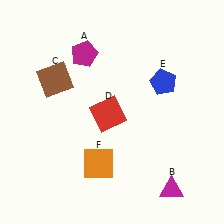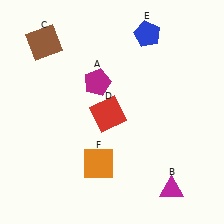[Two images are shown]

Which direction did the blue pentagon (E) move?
The blue pentagon (E) moved up.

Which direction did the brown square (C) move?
The brown square (C) moved up.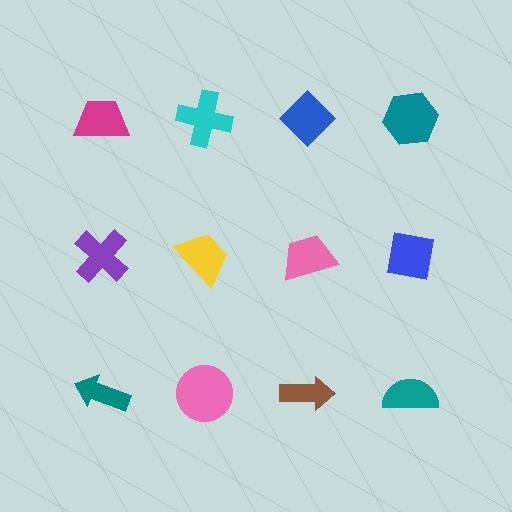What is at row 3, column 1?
A teal arrow.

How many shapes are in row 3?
4 shapes.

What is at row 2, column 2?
A yellow trapezoid.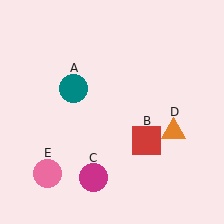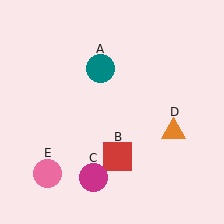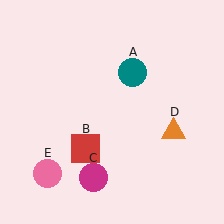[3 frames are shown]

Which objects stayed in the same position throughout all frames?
Magenta circle (object C) and orange triangle (object D) and pink circle (object E) remained stationary.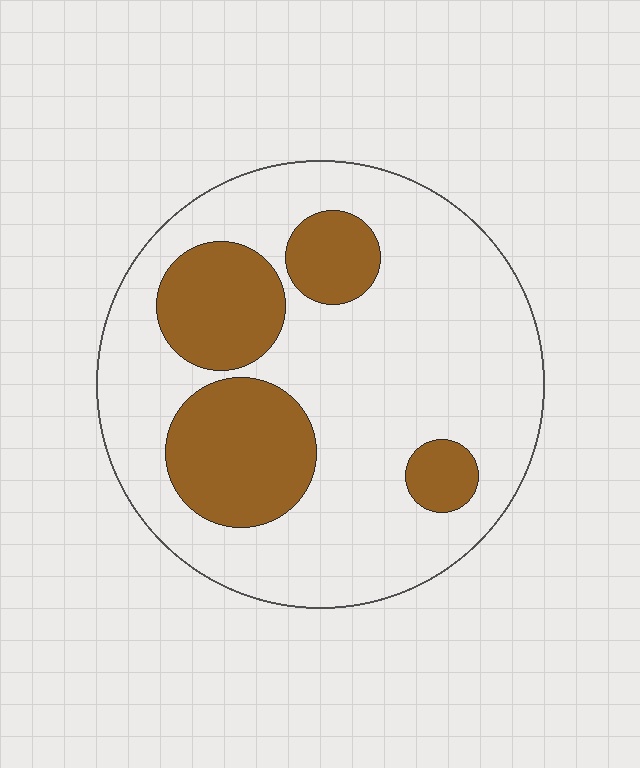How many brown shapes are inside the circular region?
4.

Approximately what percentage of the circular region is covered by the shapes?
Approximately 25%.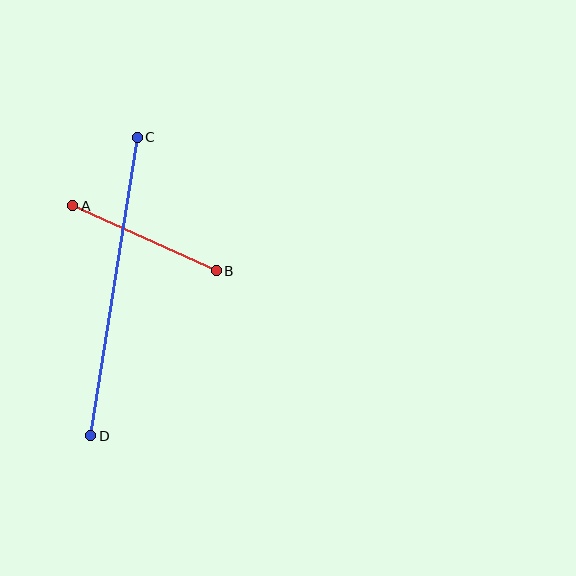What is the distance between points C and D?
The distance is approximately 302 pixels.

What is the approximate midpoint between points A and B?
The midpoint is at approximately (145, 238) pixels.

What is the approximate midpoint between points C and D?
The midpoint is at approximately (114, 287) pixels.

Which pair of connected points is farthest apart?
Points C and D are farthest apart.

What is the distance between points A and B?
The distance is approximately 157 pixels.